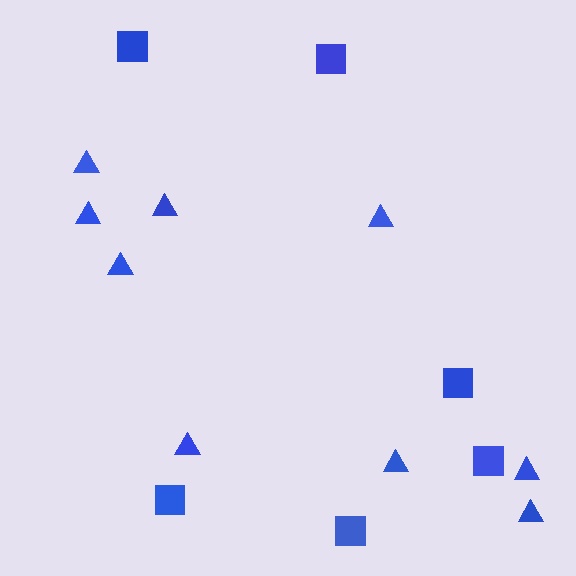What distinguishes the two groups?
There are 2 groups: one group of squares (6) and one group of triangles (9).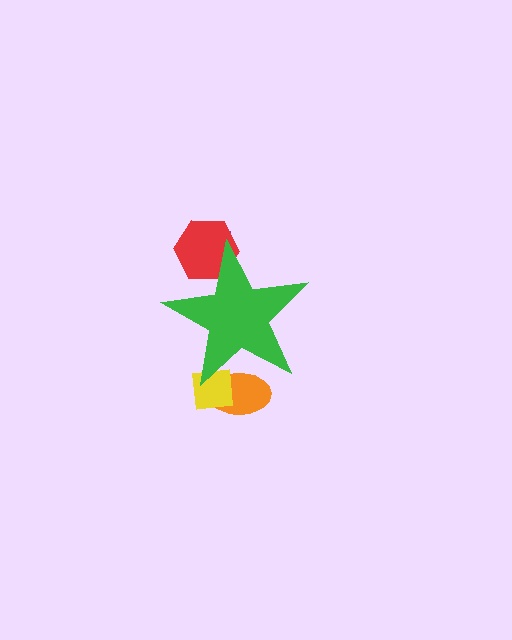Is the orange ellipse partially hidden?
Yes, the orange ellipse is partially hidden behind the green star.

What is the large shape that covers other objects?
A green star.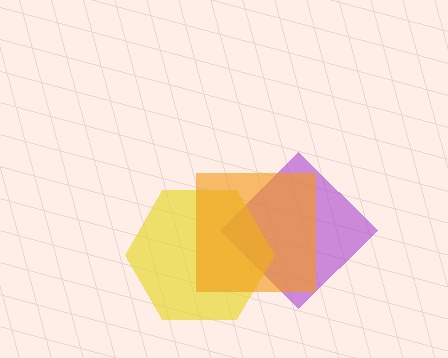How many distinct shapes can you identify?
There are 3 distinct shapes: a purple diamond, a yellow hexagon, an orange square.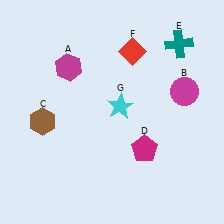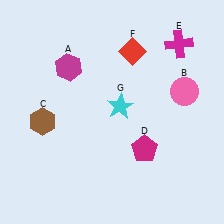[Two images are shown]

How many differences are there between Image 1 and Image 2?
There are 2 differences between the two images.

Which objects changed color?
B changed from magenta to pink. E changed from teal to magenta.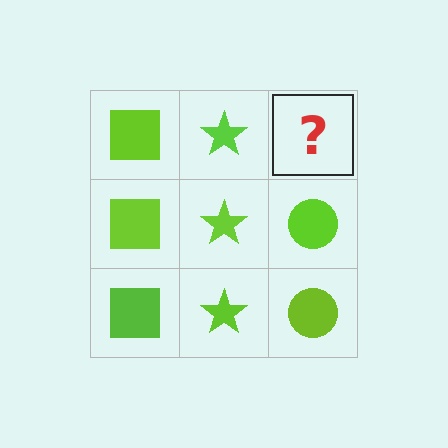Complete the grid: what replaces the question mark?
The question mark should be replaced with a lime circle.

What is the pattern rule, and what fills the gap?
The rule is that each column has a consistent shape. The gap should be filled with a lime circle.